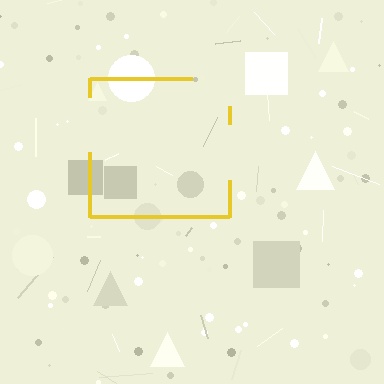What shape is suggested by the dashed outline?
The dashed outline suggests a square.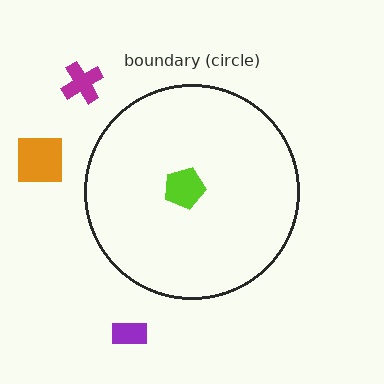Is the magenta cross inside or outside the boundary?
Outside.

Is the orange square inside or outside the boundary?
Outside.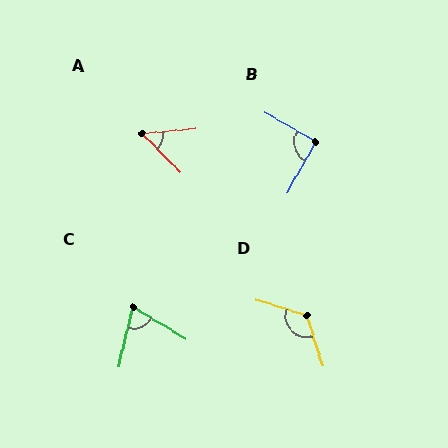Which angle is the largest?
D, at approximately 125 degrees.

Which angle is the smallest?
A, at approximately 51 degrees.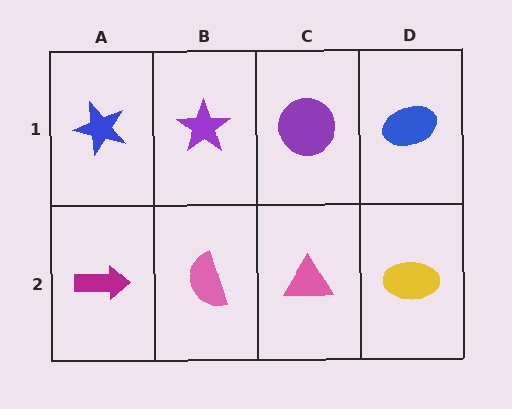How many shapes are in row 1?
4 shapes.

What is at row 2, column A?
A magenta arrow.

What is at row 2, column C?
A pink triangle.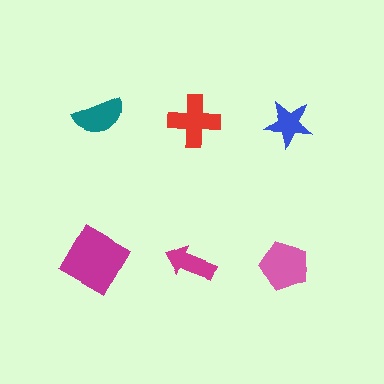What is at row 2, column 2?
A magenta arrow.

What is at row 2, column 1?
A magenta square.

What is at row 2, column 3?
A pink pentagon.